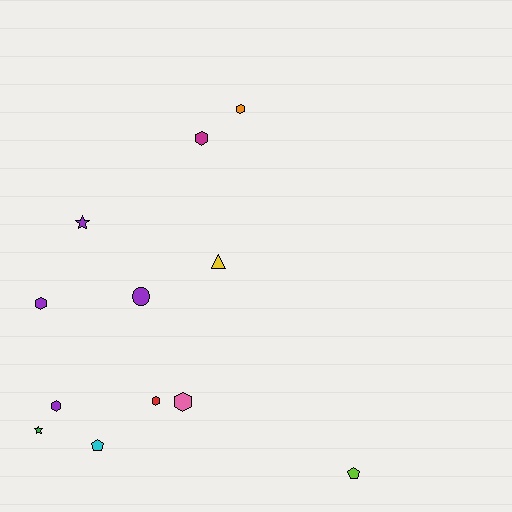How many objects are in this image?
There are 12 objects.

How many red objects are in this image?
There is 1 red object.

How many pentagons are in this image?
There are 2 pentagons.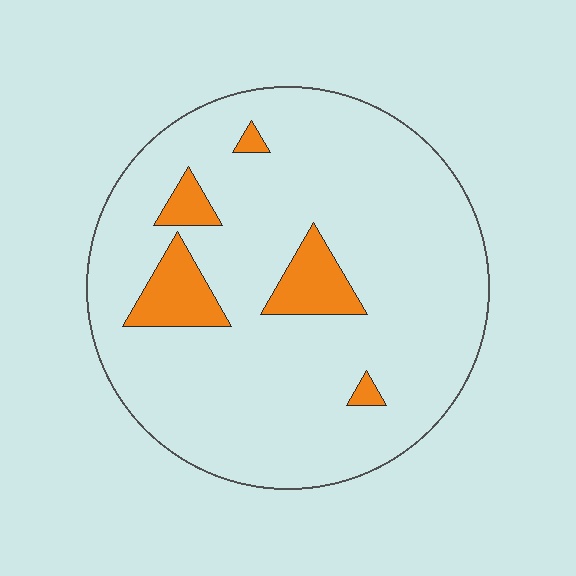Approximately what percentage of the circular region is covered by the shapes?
Approximately 10%.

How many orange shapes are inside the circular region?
5.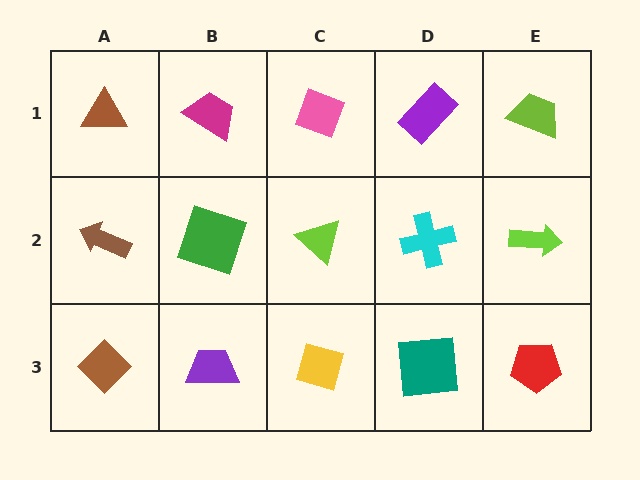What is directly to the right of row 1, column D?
A lime trapezoid.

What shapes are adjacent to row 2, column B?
A magenta trapezoid (row 1, column B), a purple trapezoid (row 3, column B), a brown arrow (row 2, column A), a lime triangle (row 2, column C).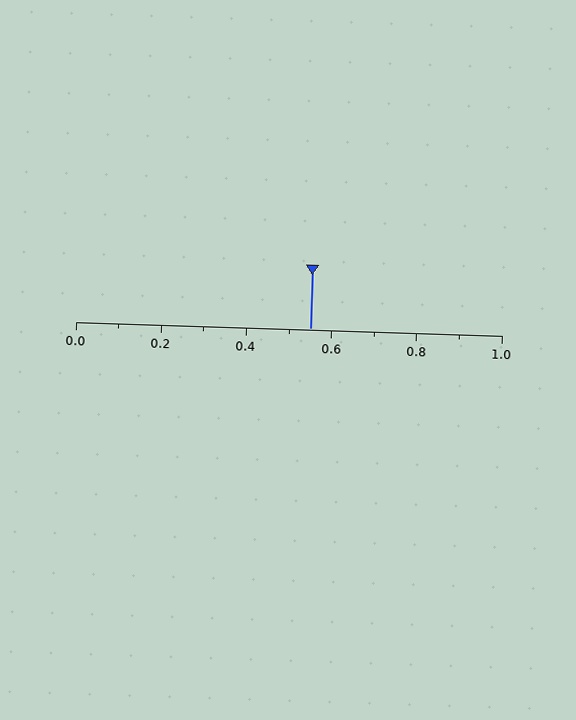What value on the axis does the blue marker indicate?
The marker indicates approximately 0.55.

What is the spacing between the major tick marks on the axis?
The major ticks are spaced 0.2 apart.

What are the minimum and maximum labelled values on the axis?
The axis runs from 0.0 to 1.0.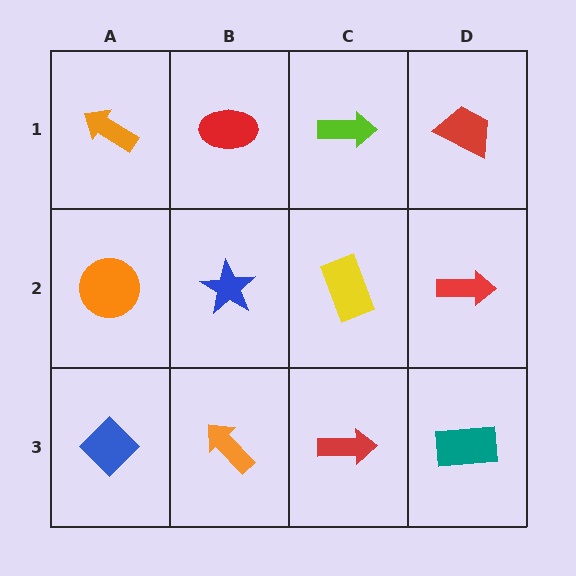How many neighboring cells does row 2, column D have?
3.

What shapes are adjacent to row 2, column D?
A red trapezoid (row 1, column D), a teal rectangle (row 3, column D), a yellow rectangle (row 2, column C).